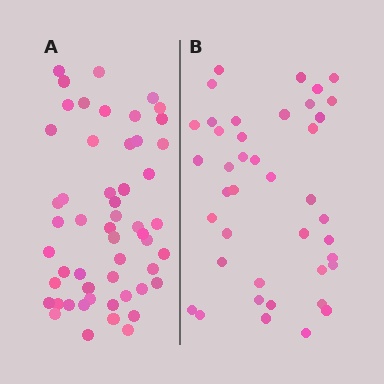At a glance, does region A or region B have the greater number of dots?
Region A (the left region) has more dots.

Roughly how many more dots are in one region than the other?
Region A has roughly 12 or so more dots than region B.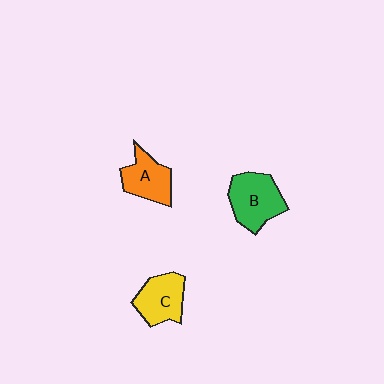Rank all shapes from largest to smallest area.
From largest to smallest: B (green), C (yellow), A (orange).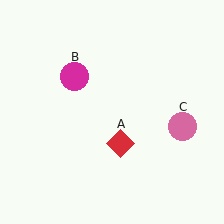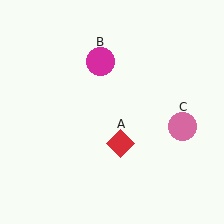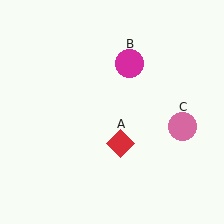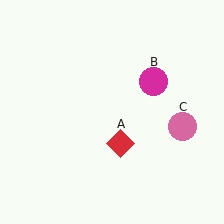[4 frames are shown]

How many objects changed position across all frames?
1 object changed position: magenta circle (object B).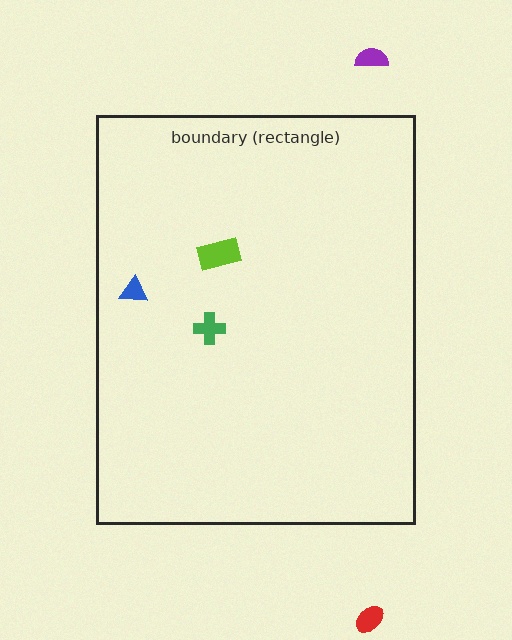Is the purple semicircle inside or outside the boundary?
Outside.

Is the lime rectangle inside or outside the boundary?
Inside.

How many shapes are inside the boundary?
3 inside, 2 outside.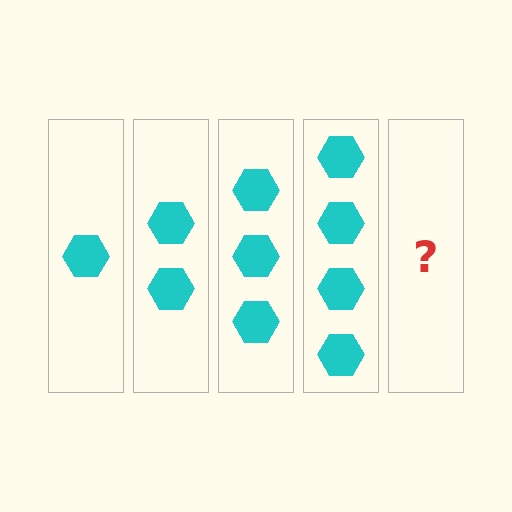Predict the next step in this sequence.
The next step is 5 hexagons.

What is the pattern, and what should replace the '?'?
The pattern is that each step adds one more hexagon. The '?' should be 5 hexagons.